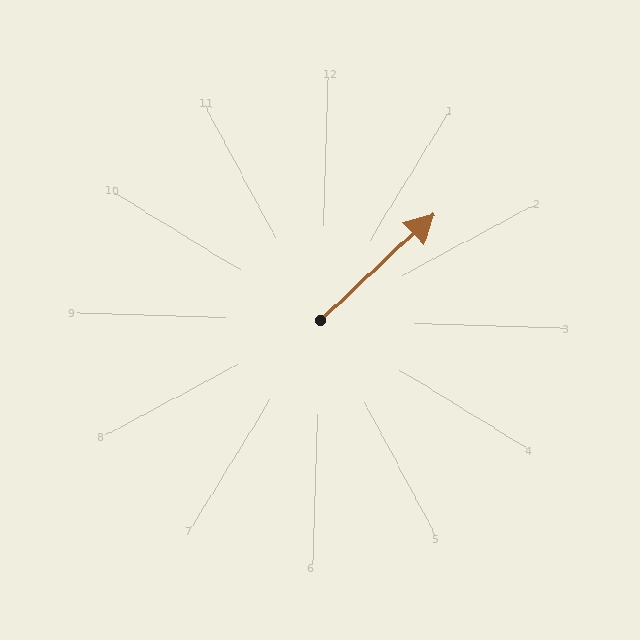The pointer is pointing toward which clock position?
Roughly 2 o'clock.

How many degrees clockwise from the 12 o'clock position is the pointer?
Approximately 45 degrees.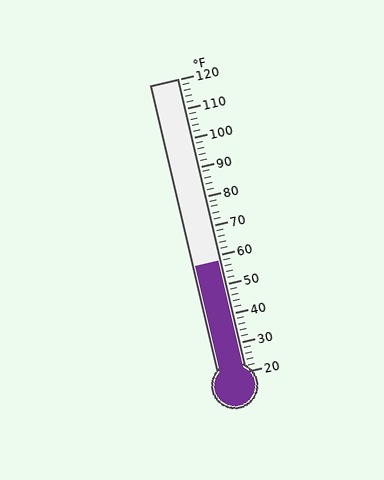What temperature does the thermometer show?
The thermometer shows approximately 58°F.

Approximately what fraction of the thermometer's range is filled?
The thermometer is filled to approximately 40% of its range.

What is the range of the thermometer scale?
The thermometer scale ranges from 20°F to 120°F.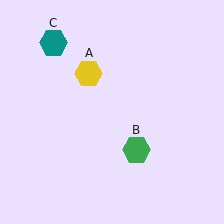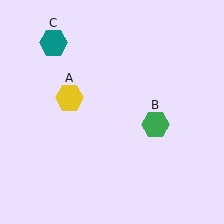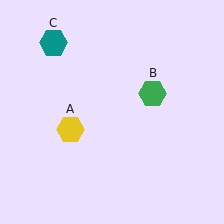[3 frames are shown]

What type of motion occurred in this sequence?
The yellow hexagon (object A), green hexagon (object B) rotated counterclockwise around the center of the scene.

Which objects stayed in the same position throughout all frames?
Teal hexagon (object C) remained stationary.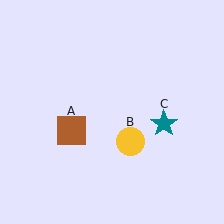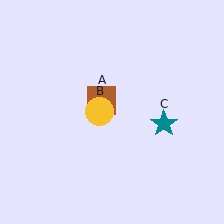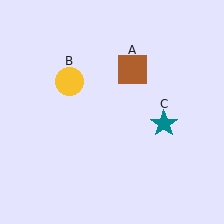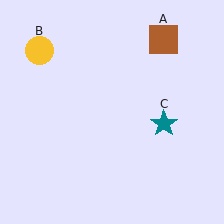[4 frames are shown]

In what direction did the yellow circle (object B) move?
The yellow circle (object B) moved up and to the left.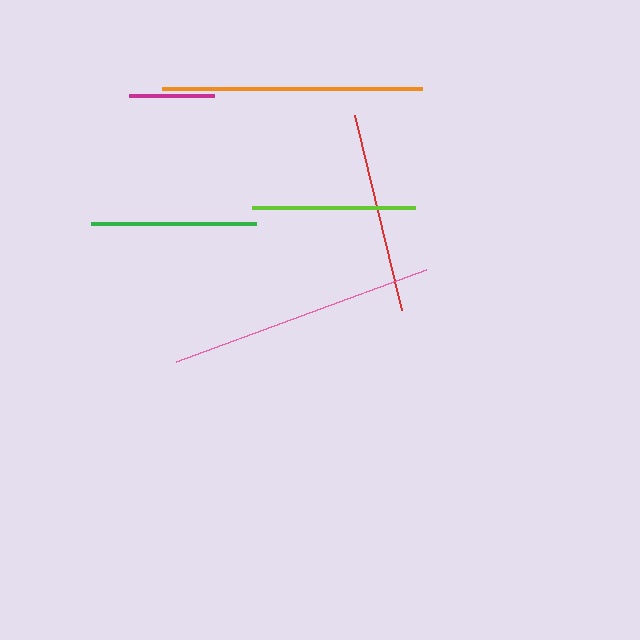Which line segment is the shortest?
The magenta line is the shortest at approximately 86 pixels.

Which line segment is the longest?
The pink line is the longest at approximately 267 pixels.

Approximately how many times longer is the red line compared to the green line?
The red line is approximately 1.2 times the length of the green line.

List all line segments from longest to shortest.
From longest to shortest: pink, orange, red, green, lime, magenta.